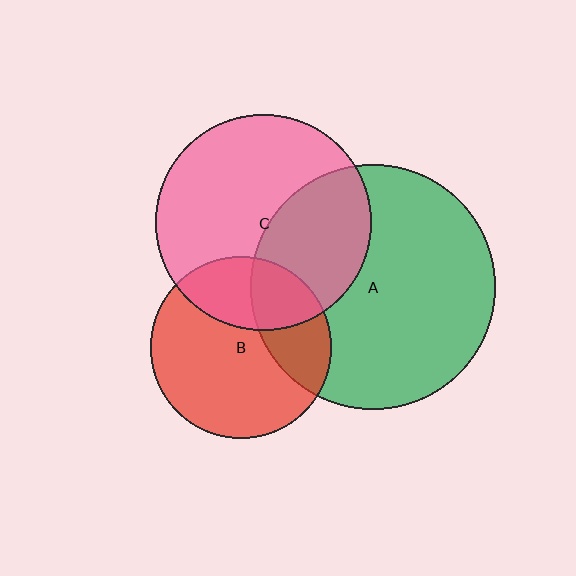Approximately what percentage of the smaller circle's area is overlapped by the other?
Approximately 40%.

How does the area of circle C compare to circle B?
Approximately 1.4 times.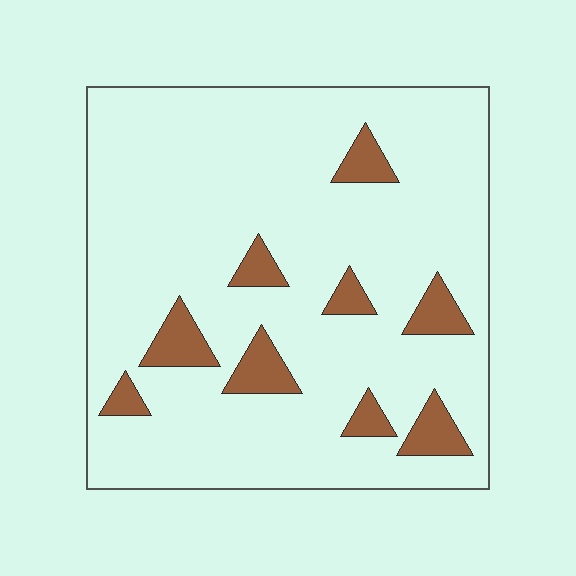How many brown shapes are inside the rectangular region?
9.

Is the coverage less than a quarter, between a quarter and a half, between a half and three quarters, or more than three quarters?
Less than a quarter.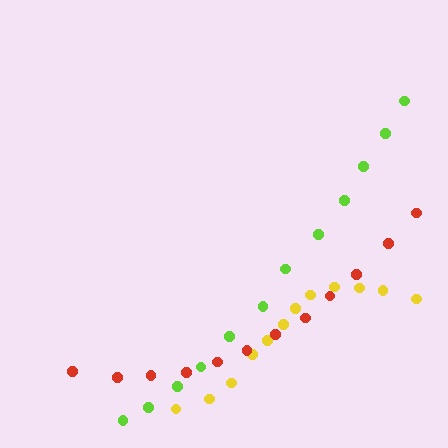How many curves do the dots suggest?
There are 3 distinct paths.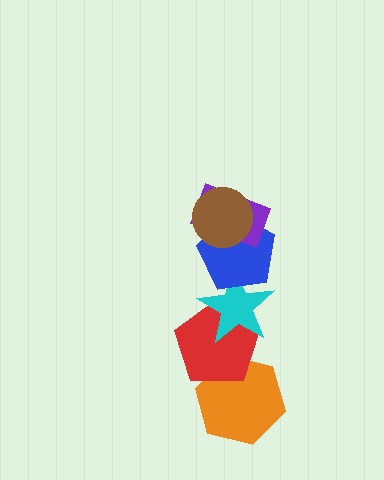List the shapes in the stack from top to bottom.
From top to bottom: the brown circle, the purple rectangle, the blue pentagon, the cyan star, the red pentagon, the orange hexagon.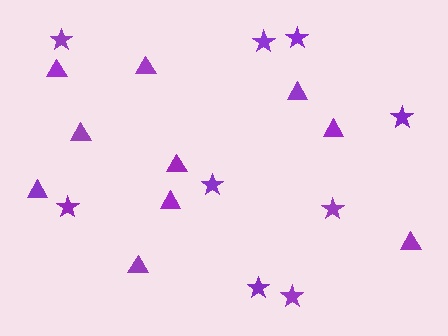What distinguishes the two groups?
There are 2 groups: one group of stars (9) and one group of triangles (10).